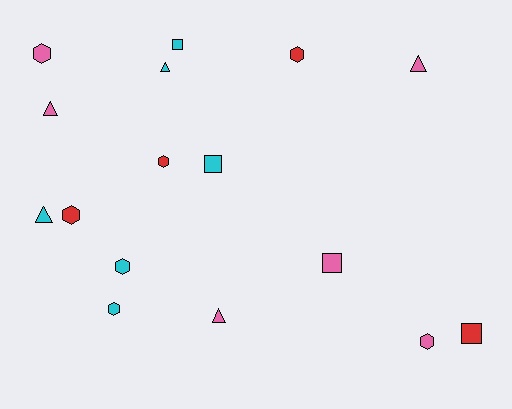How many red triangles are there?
There are no red triangles.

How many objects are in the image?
There are 16 objects.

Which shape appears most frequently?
Hexagon, with 7 objects.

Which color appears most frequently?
Pink, with 6 objects.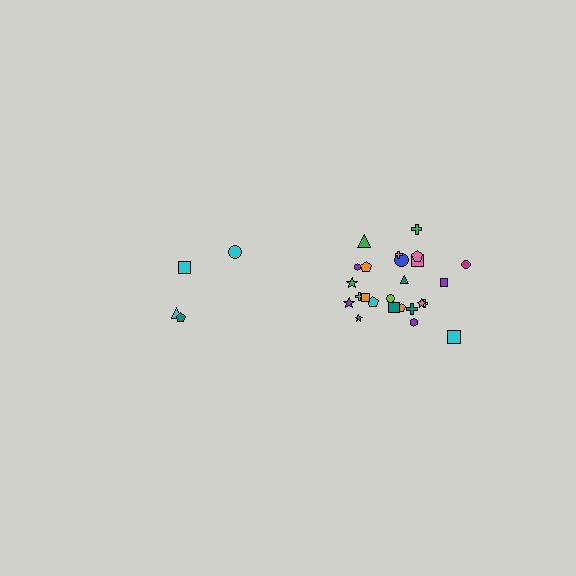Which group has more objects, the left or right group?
The right group.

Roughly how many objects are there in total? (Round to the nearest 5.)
Roughly 30 objects in total.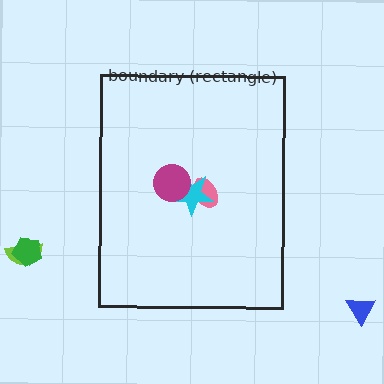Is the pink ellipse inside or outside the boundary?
Inside.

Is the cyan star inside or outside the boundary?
Inside.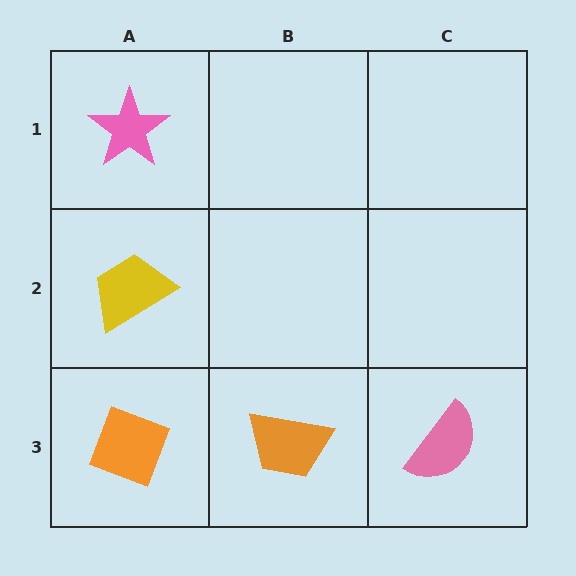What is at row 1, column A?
A pink star.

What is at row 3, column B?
An orange trapezoid.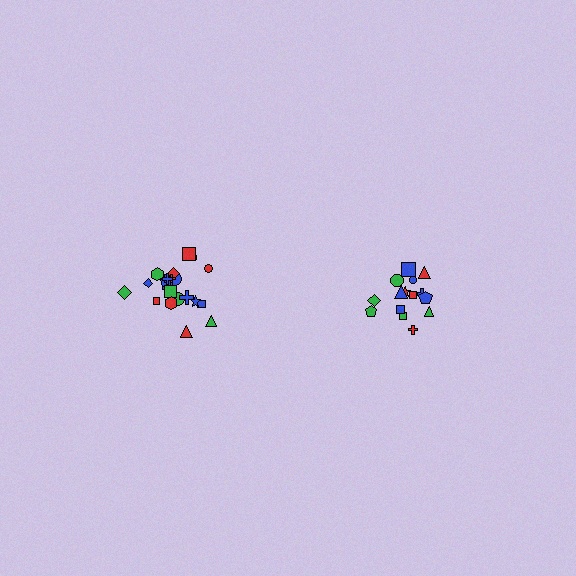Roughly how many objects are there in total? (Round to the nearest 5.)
Roughly 35 objects in total.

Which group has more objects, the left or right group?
The left group.